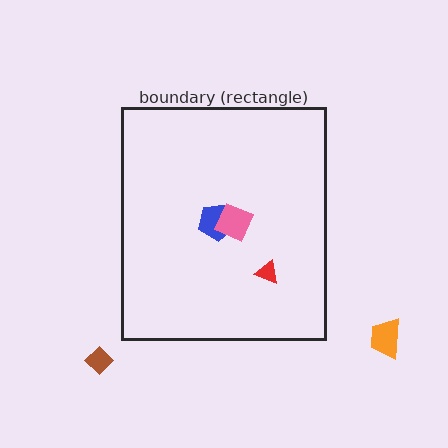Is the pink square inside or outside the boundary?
Inside.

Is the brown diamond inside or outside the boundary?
Outside.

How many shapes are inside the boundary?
3 inside, 2 outside.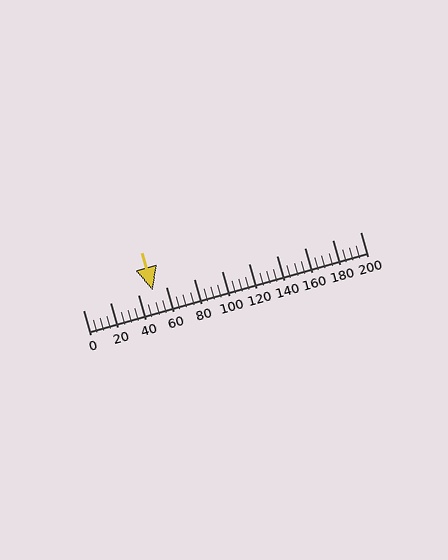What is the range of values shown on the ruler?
The ruler shows values from 0 to 200.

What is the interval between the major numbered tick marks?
The major tick marks are spaced 20 units apart.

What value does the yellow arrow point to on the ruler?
The yellow arrow points to approximately 50.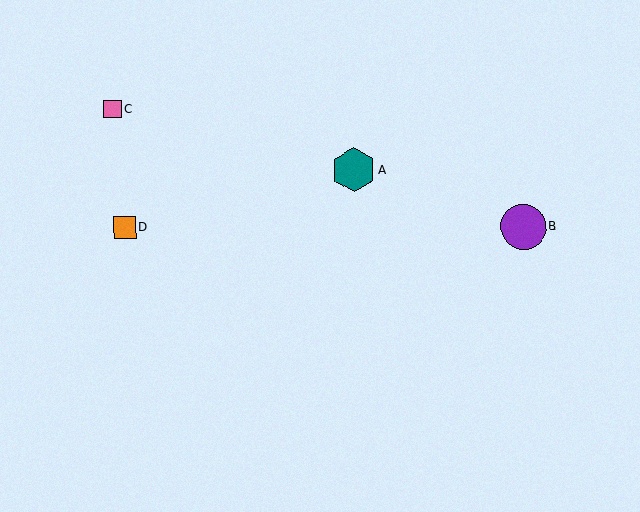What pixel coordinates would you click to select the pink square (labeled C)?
Click at (113, 109) to select the pink square C.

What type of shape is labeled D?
Shape D is an orange square.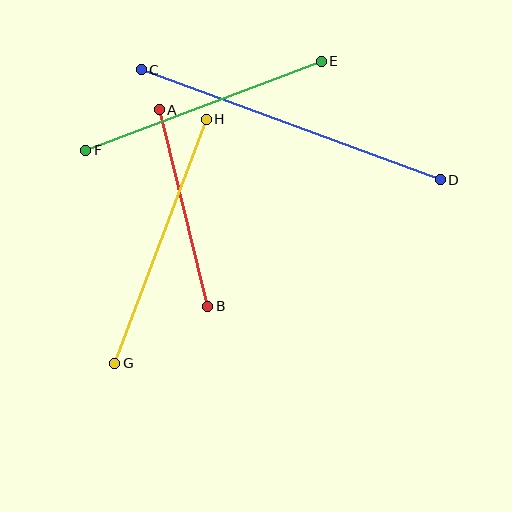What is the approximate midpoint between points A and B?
The midpoint is at approximately (183, 208) pixels.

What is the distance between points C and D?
The distance is approximately 319 pixels.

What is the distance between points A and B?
The distance is approximately 202 pixels.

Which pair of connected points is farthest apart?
Points C and D are farthest apart.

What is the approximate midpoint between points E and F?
The midpoint is at approximately (204, 106) pixels.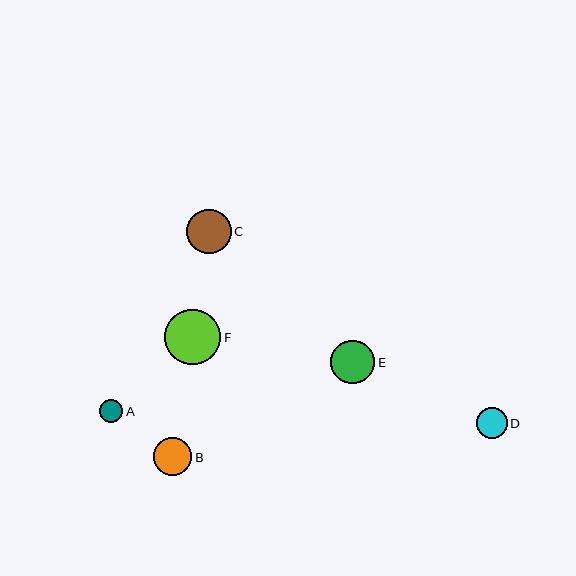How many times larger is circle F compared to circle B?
Circle F is approximately 1.5 times the size of circle B.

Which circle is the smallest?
Circle A is the smallest with a size of approximately 23 pixels.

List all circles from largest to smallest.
From largest to smallest: F, C, E, B, D, A.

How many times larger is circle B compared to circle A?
Circle B is approximately 1.6 times the size of circle A.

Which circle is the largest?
Circle F is the largest with a size of approximately 56 pixels.